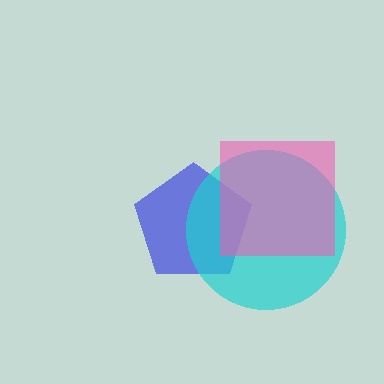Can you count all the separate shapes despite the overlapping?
Yes, there are 3 separate shapes.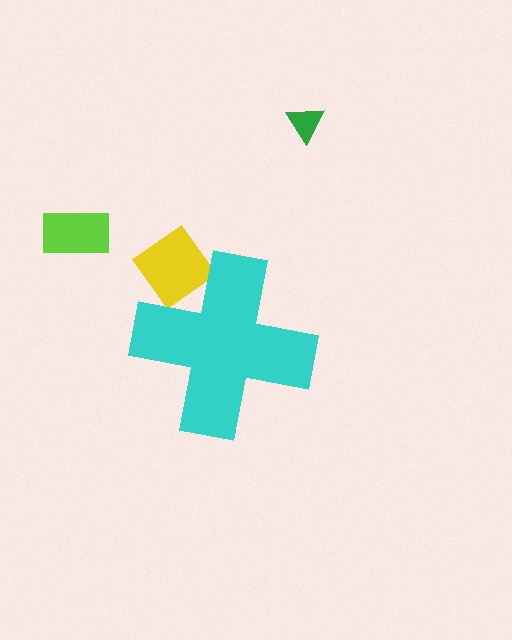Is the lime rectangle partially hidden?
No, the lime rectangle is fully visible.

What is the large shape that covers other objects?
A cyan cross.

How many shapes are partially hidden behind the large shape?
1 shape is partially hidden.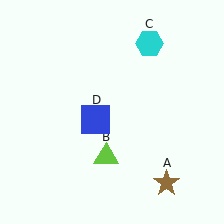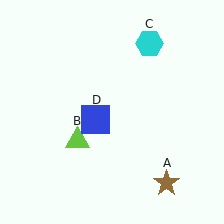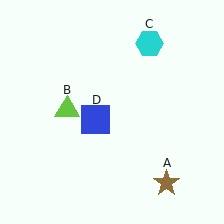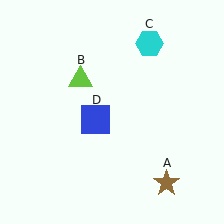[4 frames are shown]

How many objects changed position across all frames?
1 object changed position: lime triangle (object B).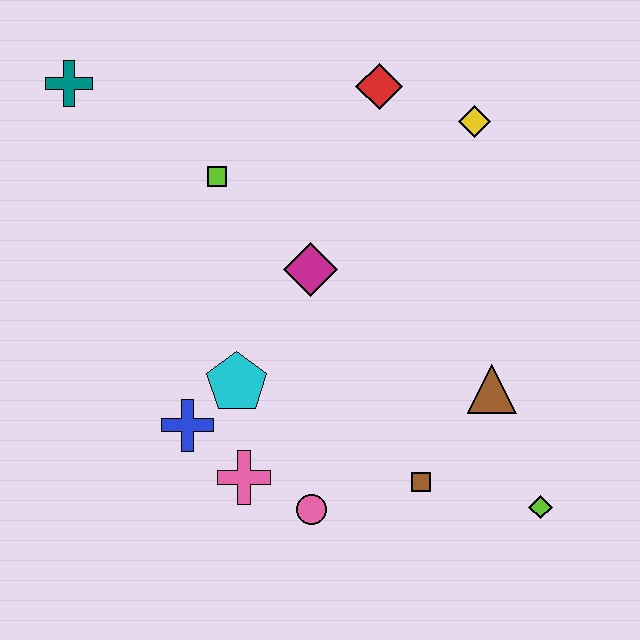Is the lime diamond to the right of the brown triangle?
Yes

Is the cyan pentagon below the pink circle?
No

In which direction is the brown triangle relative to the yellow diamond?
The brown triangle is below the yellow diamond.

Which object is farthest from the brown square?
The teal cross is farthest from the brown square.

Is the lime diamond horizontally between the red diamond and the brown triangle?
No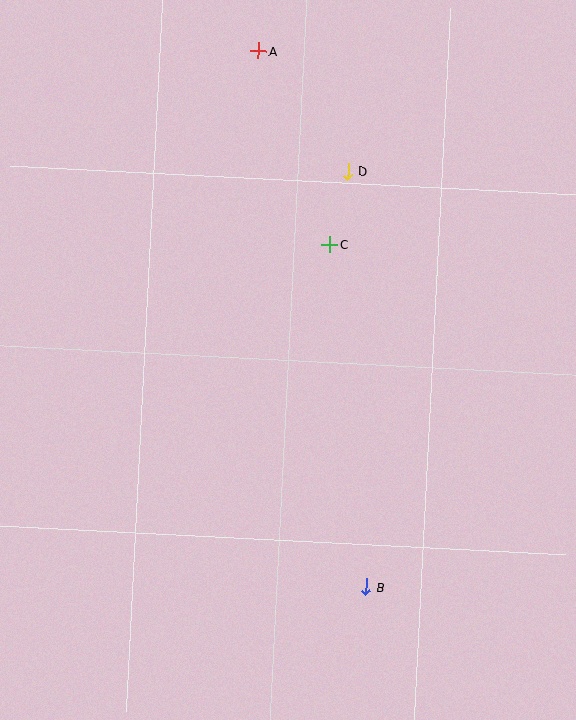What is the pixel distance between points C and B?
The distance between C and B is 344 pixels.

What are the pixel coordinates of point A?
Point A is at (258, 51).